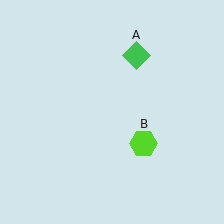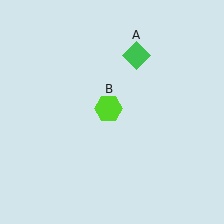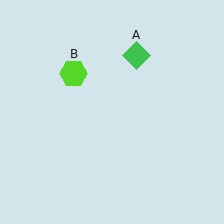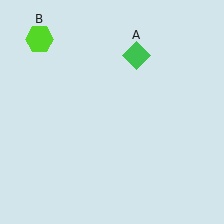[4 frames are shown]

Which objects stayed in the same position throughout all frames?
Green diamond (object A) remained stationary.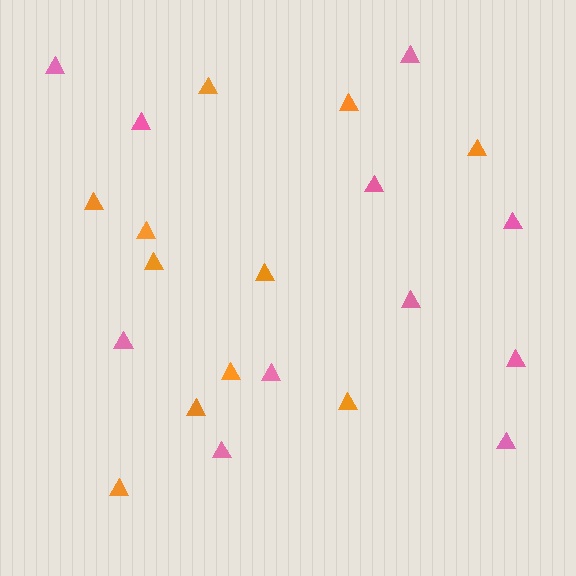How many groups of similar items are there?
There are 2 groups: one group of pink triangles (11) and one group of orange triangles (11).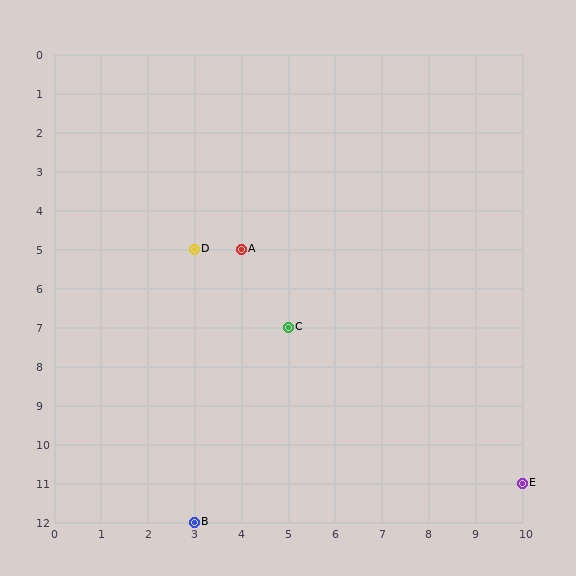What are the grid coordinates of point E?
Point E is at grid coordinates (10, 11).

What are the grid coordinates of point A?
Point A is at grid coordinates (4, 5).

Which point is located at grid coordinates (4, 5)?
Point A is at (4, 5).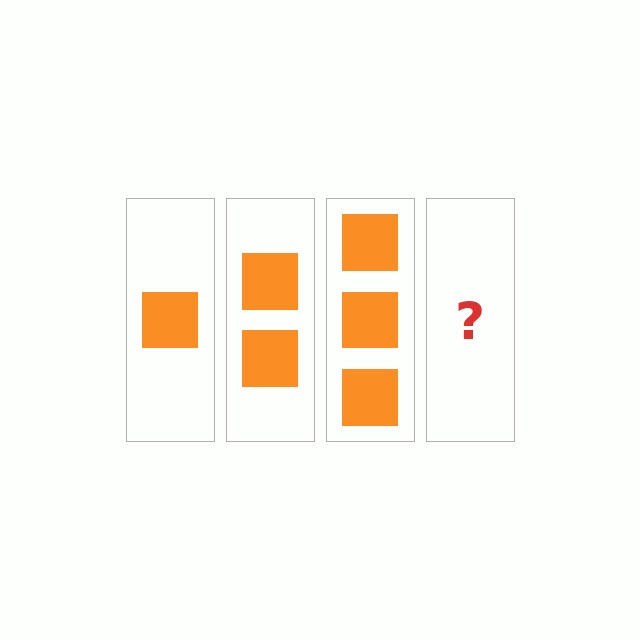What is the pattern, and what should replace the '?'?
The pattern is that each step adds one more square. The '?' should be 4 squares.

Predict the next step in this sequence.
The next step is 4 squares.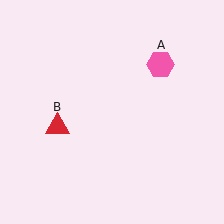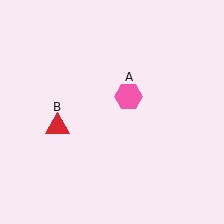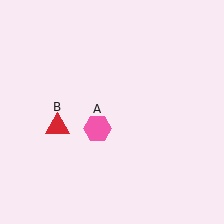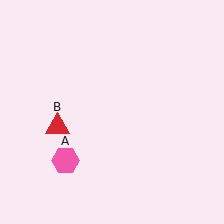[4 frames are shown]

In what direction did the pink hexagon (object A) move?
The pink hexagon (object A) moved down and to the left.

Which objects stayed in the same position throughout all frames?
Red triangle (object B) remained stationary.